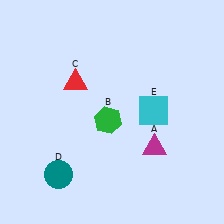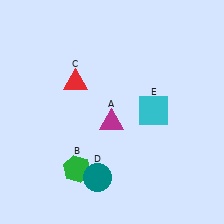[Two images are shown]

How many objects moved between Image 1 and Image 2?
3 objects moved between the two images.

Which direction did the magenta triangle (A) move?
The magenta triangle (A) moved left.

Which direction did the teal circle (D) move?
The teal circle (D) moved right.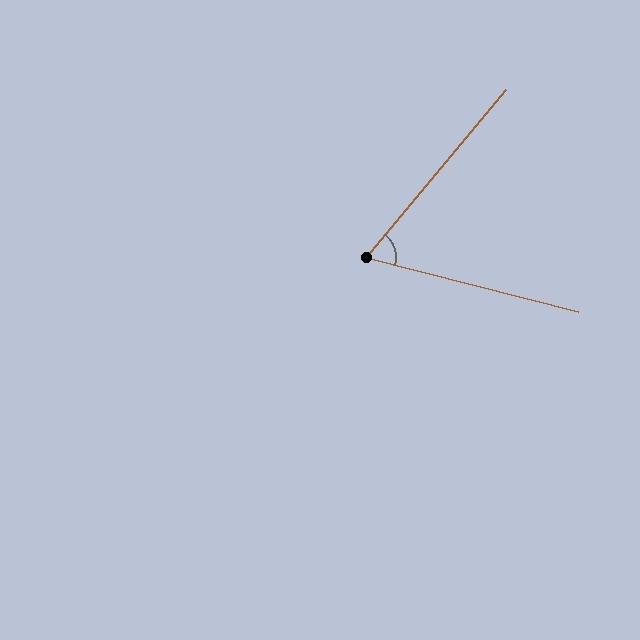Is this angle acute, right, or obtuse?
It is acute.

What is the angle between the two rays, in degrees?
Approximately 65 degrees.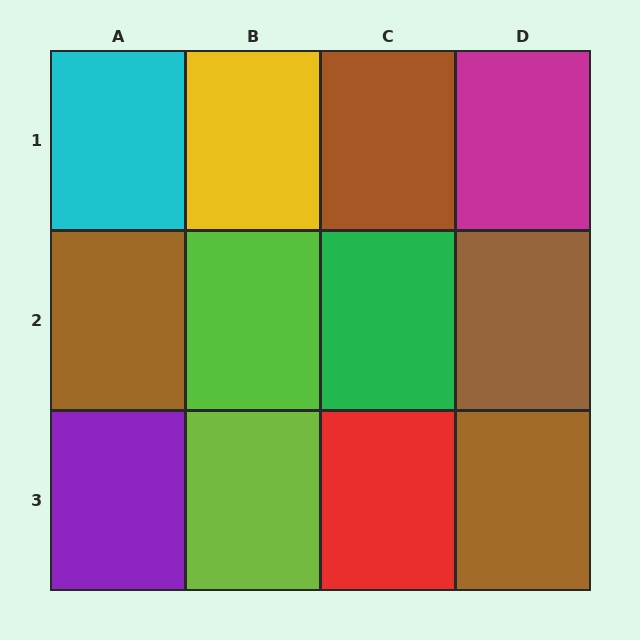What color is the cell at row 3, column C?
Red.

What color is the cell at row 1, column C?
Brown.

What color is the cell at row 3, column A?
Purple.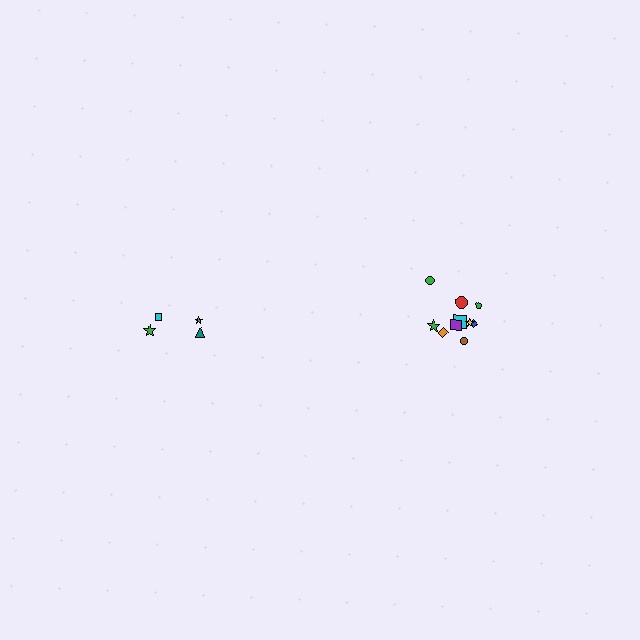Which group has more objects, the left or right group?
The right group.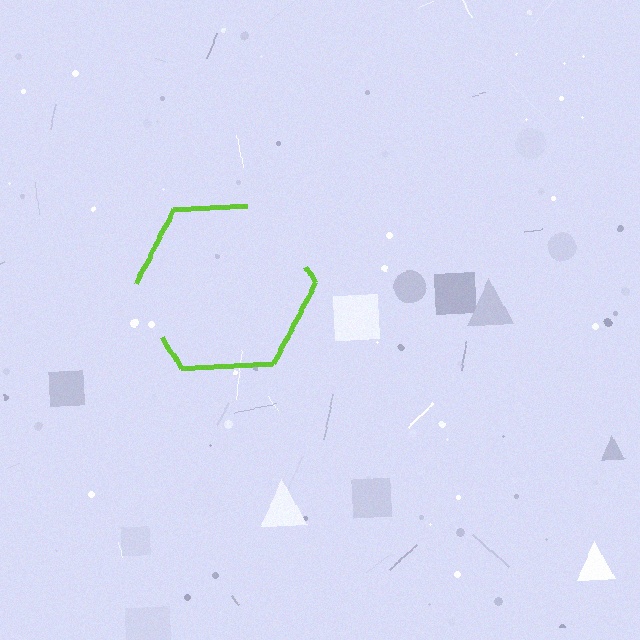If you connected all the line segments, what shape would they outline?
They would outline a hexagon.